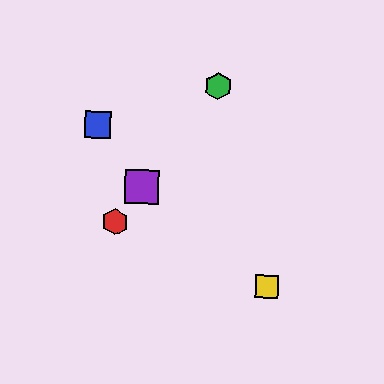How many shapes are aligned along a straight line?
3 shapes (the red hexagon, the green hexagon, the purple square) are aligned along a straight line.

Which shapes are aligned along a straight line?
The red hexagon, the green hexagon, the purple square are aligned along a straight line.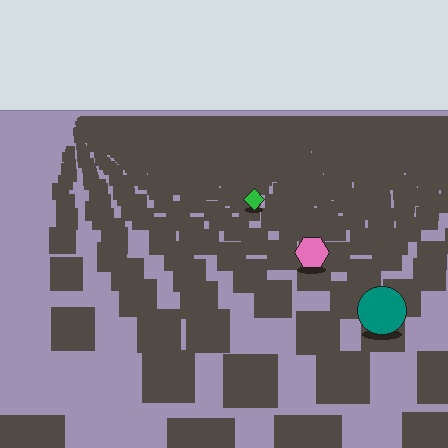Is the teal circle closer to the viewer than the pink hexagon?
Yes. The teal circle is closer — you can tell from the texture gradient: the ground texture is coarser near it.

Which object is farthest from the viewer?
The green diamond is farthest from the viewer. It appears smaller and the ground texture around it is denser.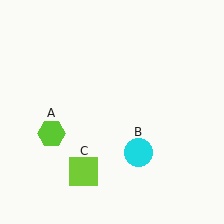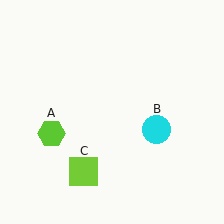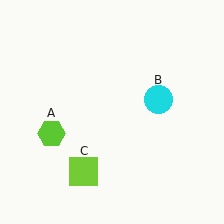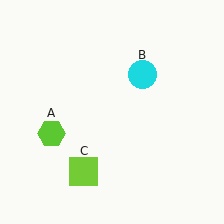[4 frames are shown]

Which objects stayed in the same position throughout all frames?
Lime hexagon (object A) and lime square (object C) remained stationary.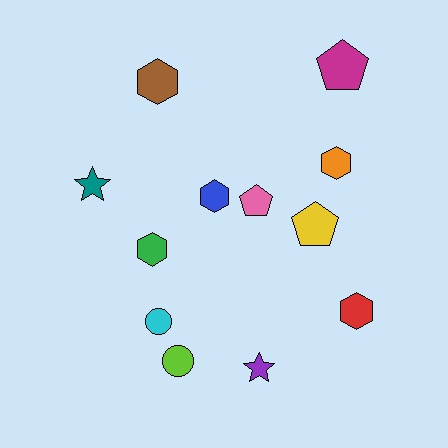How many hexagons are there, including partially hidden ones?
There are 5 hexagons.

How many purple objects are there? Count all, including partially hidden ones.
There is 1 purple object.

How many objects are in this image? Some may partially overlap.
There are 12 objects.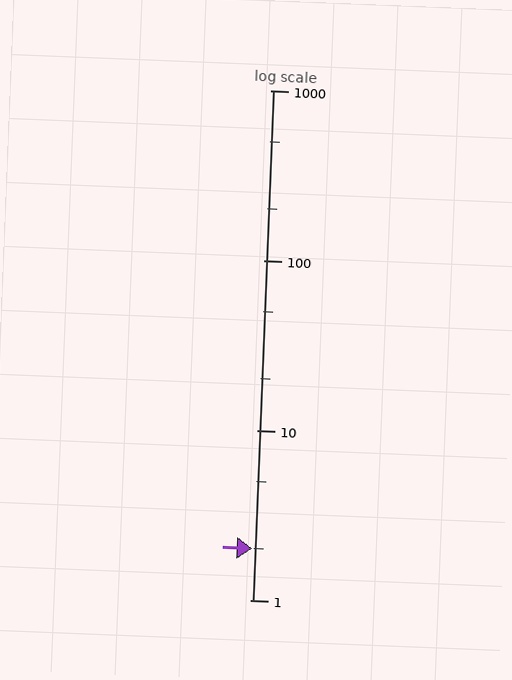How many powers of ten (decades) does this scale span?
The scale spans 3 decades, from 1 to 1000.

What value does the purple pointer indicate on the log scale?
The pointer indicates approximately 2.